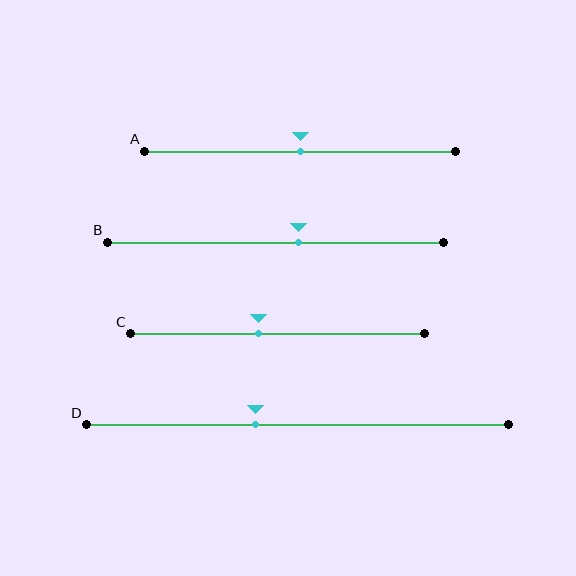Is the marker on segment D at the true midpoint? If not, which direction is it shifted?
No, the marker on segment D is shifted to the left by about 10% of the segment length.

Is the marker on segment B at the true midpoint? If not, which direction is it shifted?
No, the marker on segment B is shifted to the right by about 7% of the segment length.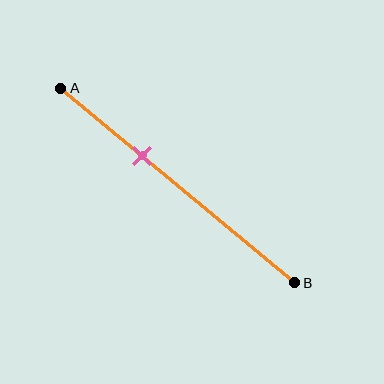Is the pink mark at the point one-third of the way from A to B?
Yes, the mark is approximately at the one-third point.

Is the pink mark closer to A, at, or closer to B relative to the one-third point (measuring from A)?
The pink mark is approximately at the one-third point of segment AB.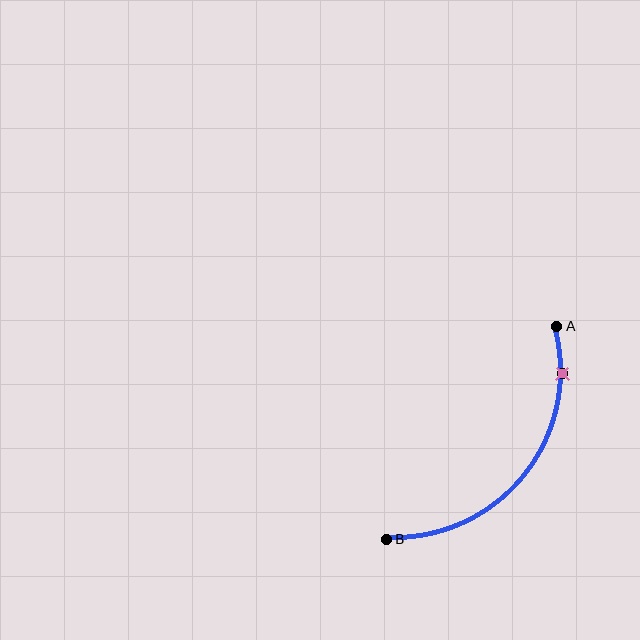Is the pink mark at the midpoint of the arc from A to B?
No. The pink mark lies on the arc but is closer to endpoint A. The arc midpoint would be at the point on the curve equidistant along the arc from both A and B.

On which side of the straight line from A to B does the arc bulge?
The arc bulges below and to the right of the straight line connecting A and B.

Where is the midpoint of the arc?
The arc midpoint is the point on the curve farthest from the straight line joining A and B. It sits below and to the right of that line.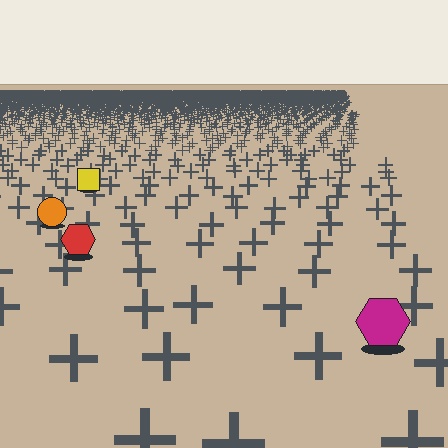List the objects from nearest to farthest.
From nearest to farthest: the magenta hexagon, the red hexagon, the orange circle, the yellow square.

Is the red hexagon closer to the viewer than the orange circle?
Yes. The red hexagon is closer — you can tell from the texture gradient: the ground texture is coarser near it.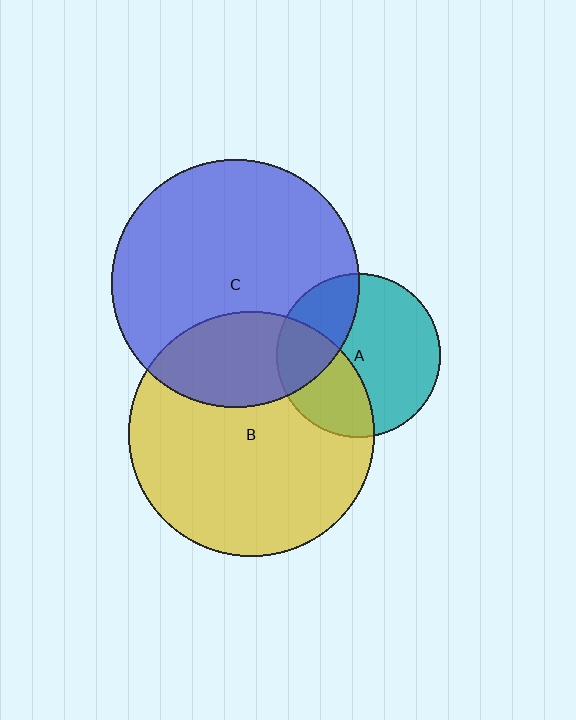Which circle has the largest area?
Circle C (blue).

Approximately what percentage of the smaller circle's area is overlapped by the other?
Approximately 35%.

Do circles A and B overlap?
Yes.